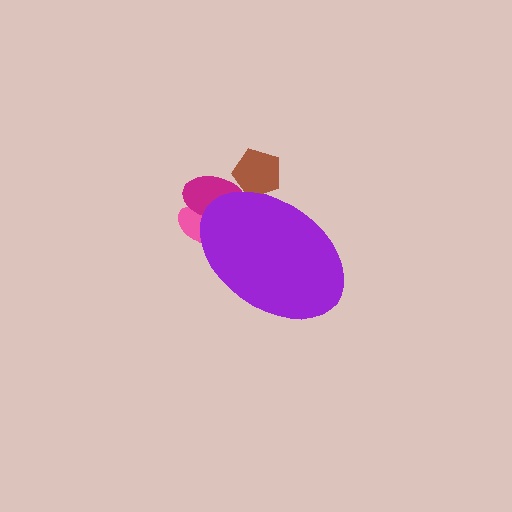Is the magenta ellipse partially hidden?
Yes, the magenta ellipse is partially hidden behind the purple ellipse.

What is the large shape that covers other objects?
A purple ellipse.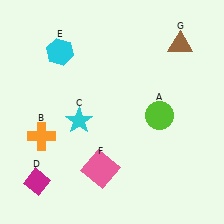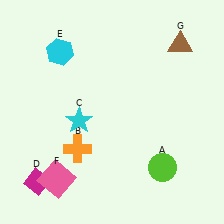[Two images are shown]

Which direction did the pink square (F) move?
The pink square (F) moved left.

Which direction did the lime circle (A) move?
The lime circle (A) moved down.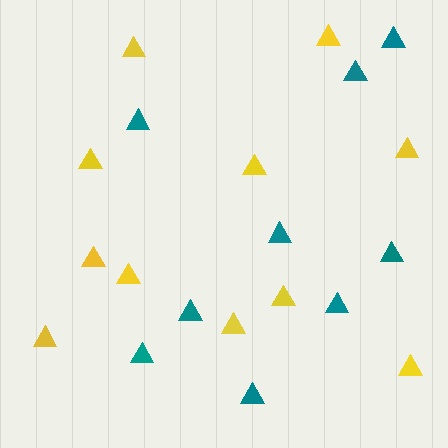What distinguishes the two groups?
There are 2 groups: one group of teal triangles (9) and one group of yellow triangles (11).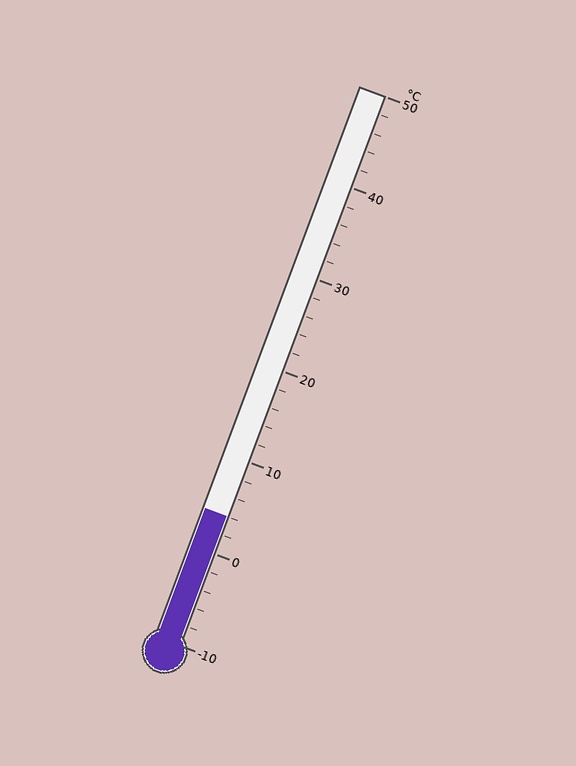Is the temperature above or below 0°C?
The temperature is above 0°C.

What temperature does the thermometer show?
The thermometer shows approximately 4°C.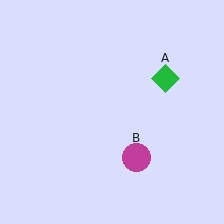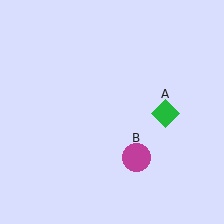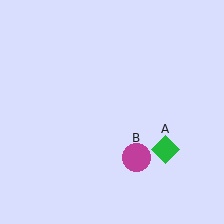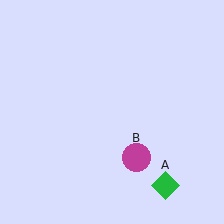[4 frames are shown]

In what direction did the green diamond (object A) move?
The green diamond (object A) moved down.